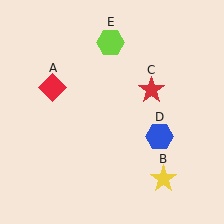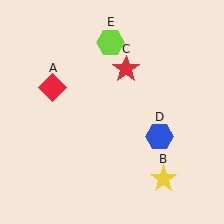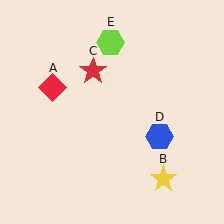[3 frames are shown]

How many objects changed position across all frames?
1 object changed position: red star (object C).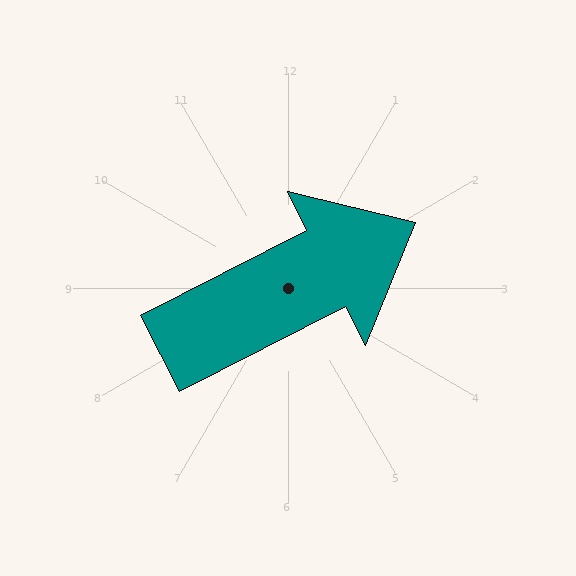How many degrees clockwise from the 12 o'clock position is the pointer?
Approximately 63 degrees.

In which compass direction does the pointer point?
Northeast.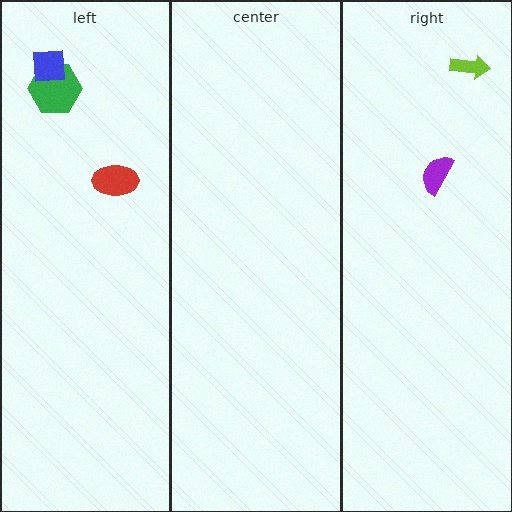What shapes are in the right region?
The lime arrow, the purple semicircle.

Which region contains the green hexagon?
The left region.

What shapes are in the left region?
The green hexagon, the blue square, the red ellipse.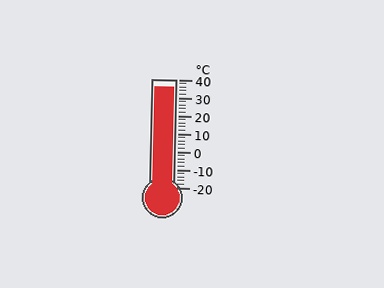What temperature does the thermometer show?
The thermometer shows approximately 36°C.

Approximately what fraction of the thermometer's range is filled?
The thermometer is filled to approximately 95% of its range.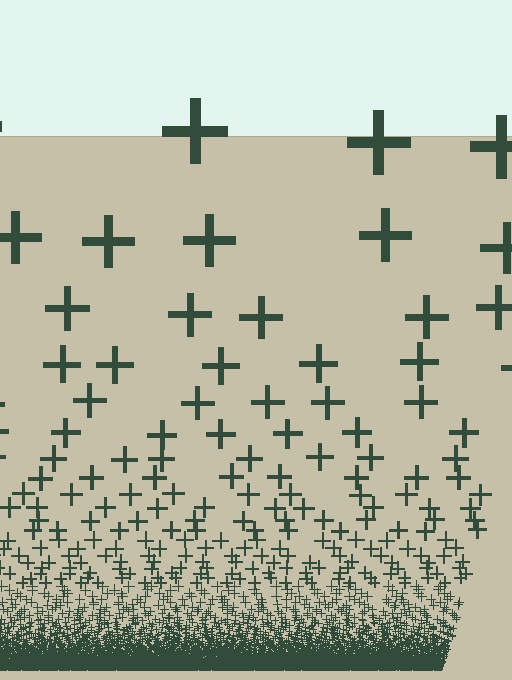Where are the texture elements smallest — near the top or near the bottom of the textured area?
Near the bottom.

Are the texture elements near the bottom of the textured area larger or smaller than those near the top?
Smaller. The gradient is inverted — elements near the bottom are smaller and denser.